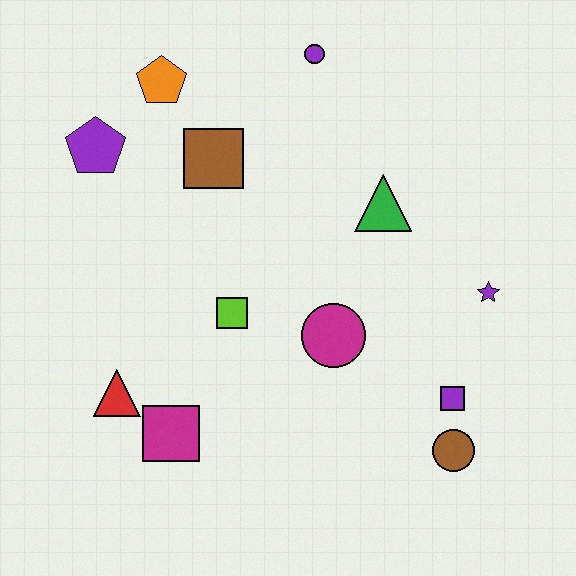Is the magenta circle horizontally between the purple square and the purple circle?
Yes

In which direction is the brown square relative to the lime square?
The brown square is above the lime square.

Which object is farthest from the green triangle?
The red triangle is farthest from the green triangle.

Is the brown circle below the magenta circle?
Yes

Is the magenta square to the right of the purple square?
No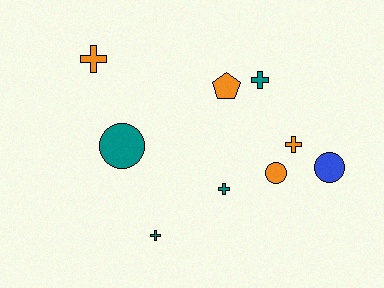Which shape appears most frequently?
Cross, with 5 objects.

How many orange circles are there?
There is 1 orange circle.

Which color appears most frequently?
Orange, with 4 objects.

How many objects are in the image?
There are 9 objects.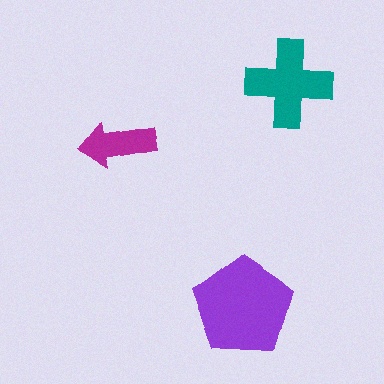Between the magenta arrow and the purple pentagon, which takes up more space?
The purple pentagon.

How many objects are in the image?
There are 3 objects in the image.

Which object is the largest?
The purple pentagon.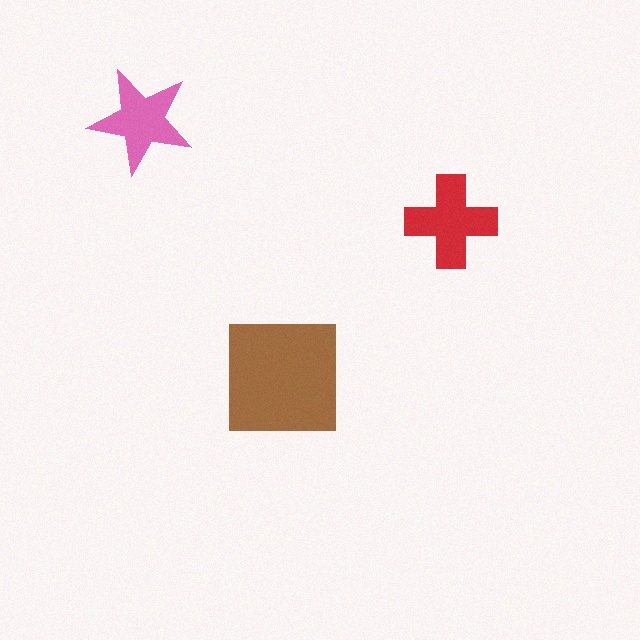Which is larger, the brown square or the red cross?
The brown square.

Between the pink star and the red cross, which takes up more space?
The red cross.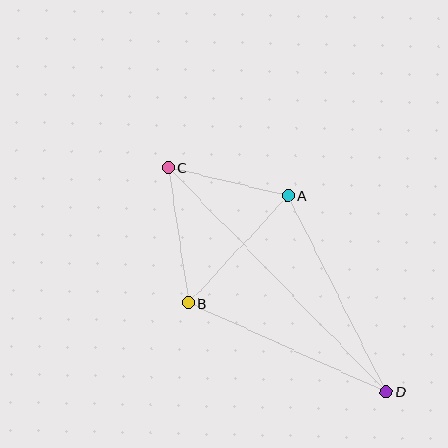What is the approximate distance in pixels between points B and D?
The distance between B and D is approximately 217 pixels.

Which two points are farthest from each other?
Points C and D are farthest from each other.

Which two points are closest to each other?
Points A and C are closest to each other.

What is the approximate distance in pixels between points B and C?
The distance between B and C is approximately 137 pixels.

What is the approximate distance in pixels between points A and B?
The distance between A and B is approximately 146 pixels.